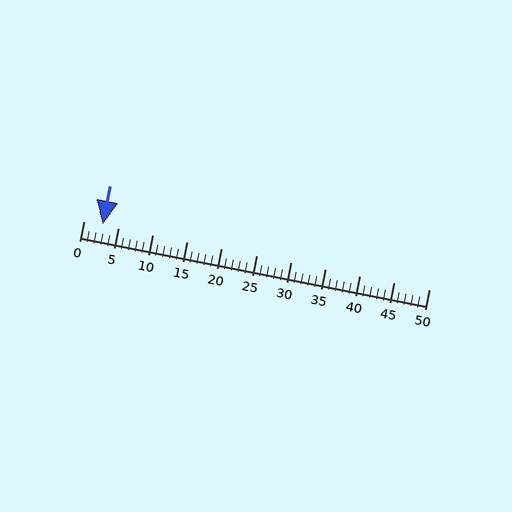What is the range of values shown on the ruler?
The ruler shows values from 0 to 50.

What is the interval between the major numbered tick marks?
The major tick marks are spaced 5 units apart.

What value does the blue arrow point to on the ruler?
The blue arrow points to approximately 3.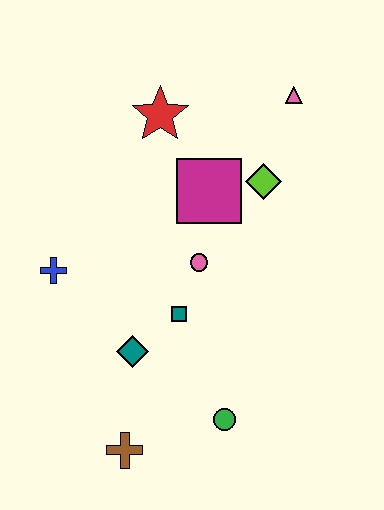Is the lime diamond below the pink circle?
No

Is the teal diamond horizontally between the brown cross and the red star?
Yes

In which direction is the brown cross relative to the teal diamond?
The brown cross is below the teal diamond.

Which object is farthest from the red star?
The brown cross is farthest from the red star.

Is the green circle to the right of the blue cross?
Yes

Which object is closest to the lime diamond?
The magenta square is closest to the lime diamond.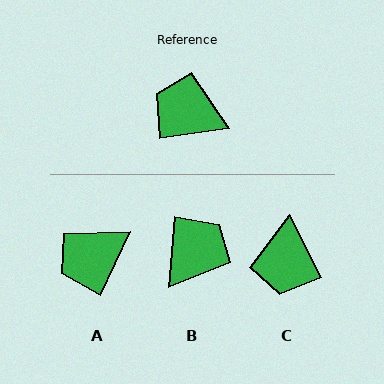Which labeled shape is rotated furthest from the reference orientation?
C, about 108 degrees away.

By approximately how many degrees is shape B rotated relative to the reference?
Approximately 103 degrees clockwise.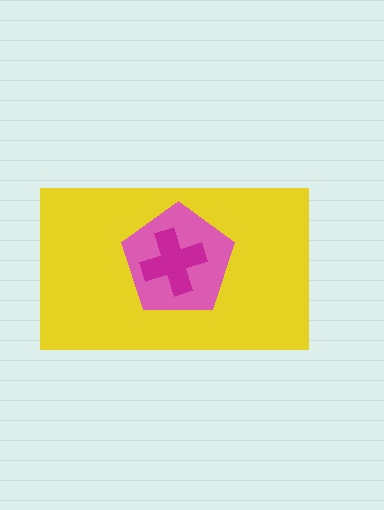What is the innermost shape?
The magenta cross.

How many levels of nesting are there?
3.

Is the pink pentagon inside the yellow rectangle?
Yes.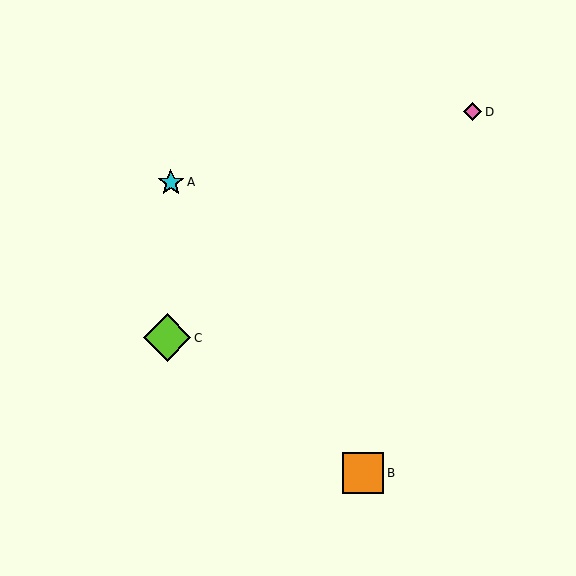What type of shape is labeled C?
Shape C is a lime diamond.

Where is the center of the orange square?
The center of the orange square is at (363, 473).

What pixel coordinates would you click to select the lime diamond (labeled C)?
Click at (167, 338) to select the lime diamond C.